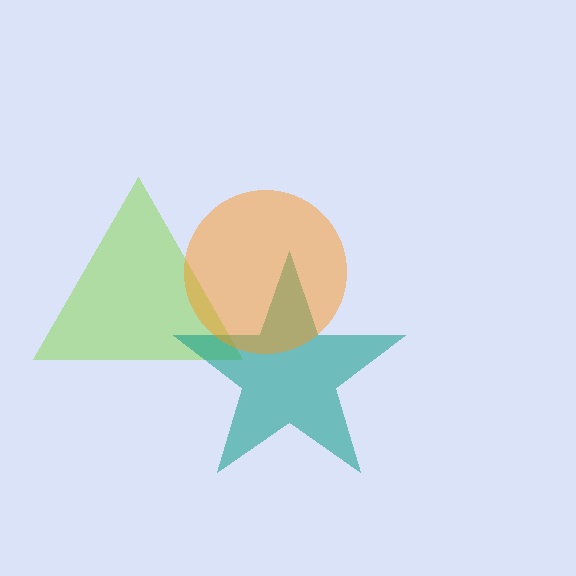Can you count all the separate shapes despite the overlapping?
Yes, there are 3 separate shapes.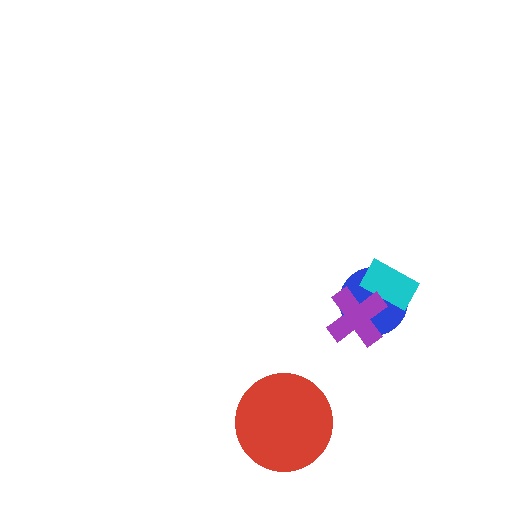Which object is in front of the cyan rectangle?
The purple cross is in front of the cyan rectangle.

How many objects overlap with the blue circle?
2 objects overlap with the blue circle.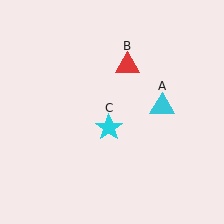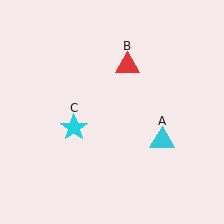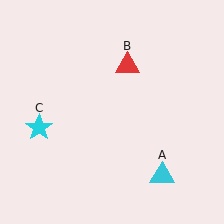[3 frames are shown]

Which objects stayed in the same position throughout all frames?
Red triangle (object B) remained stationary.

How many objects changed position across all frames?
2 objects changed position: cyan triangle (object A), cyan star (object C).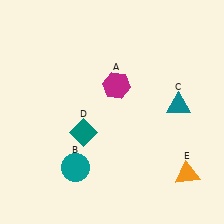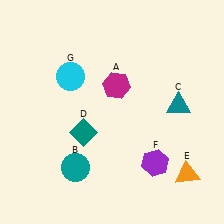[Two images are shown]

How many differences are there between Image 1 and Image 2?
There are 2 differences between the two images.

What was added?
A purple hexagon (F), a cyan circle (G) were added in Image 2.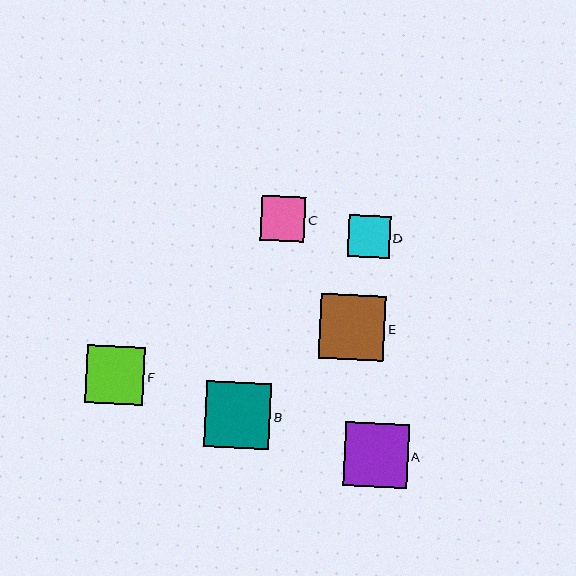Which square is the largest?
Square B is the largest with a size of approximately 66 pixels.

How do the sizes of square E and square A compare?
Square E and square A are approximately the same size.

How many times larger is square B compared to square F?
Square B is approximately 1.1 times the size of square F.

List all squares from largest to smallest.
From largest to smallest: B, E, A, F, C, D.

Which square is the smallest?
Square D is the smallest with a size of approximately 42 pixels.